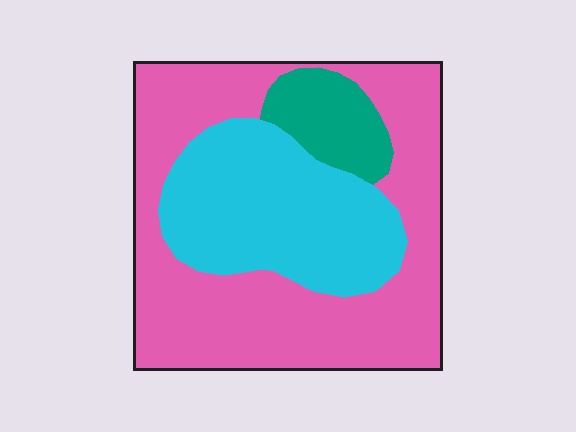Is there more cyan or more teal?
Cyan.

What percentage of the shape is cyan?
Cyan takes up between a sixth and a third of the shape.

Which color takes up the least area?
Teal, at roughly 10%.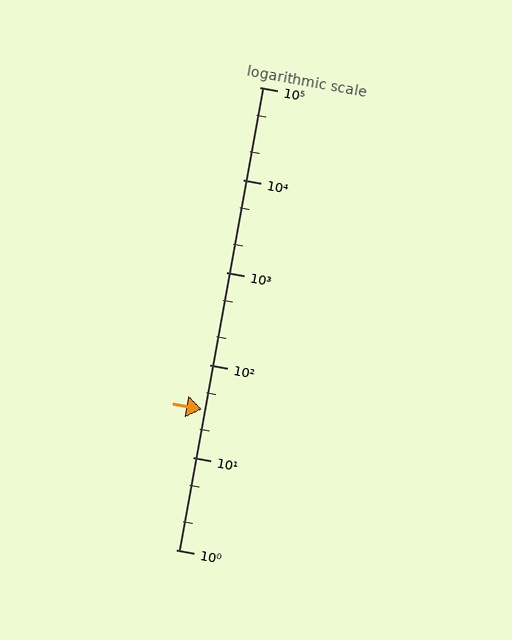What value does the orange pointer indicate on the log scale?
The pointer indicates approximately 33.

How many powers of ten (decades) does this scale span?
The scale spans 5 decades, from 1 to 100000.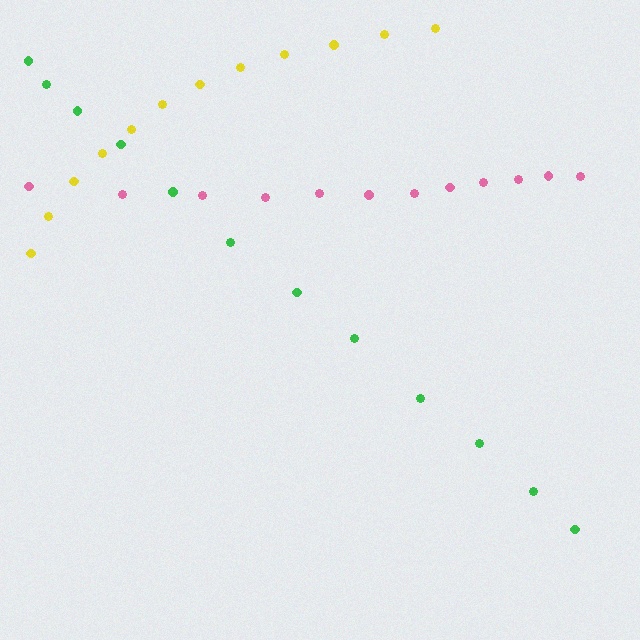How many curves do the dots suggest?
There are 3 distinct paths.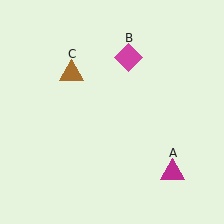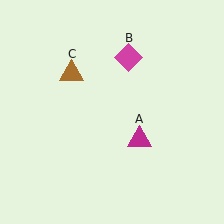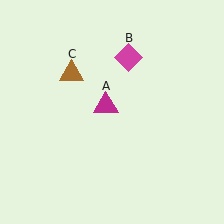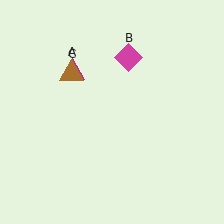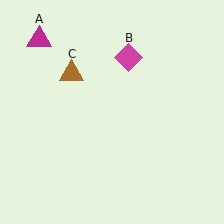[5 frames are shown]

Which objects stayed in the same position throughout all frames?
Magenta diamond (object B) and brown triangle (object C) remained stationary.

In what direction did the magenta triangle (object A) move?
The magenta triangle (object A) moved up and to the left.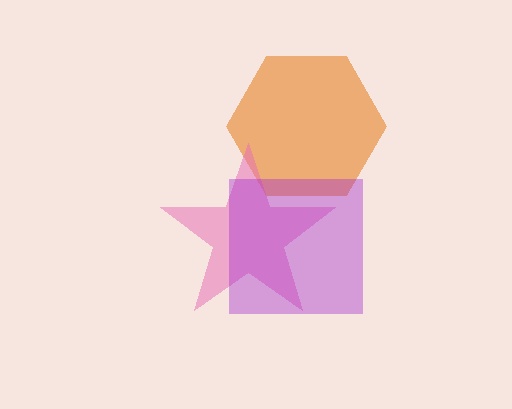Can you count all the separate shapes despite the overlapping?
Yes, there are 3 separate shapes.